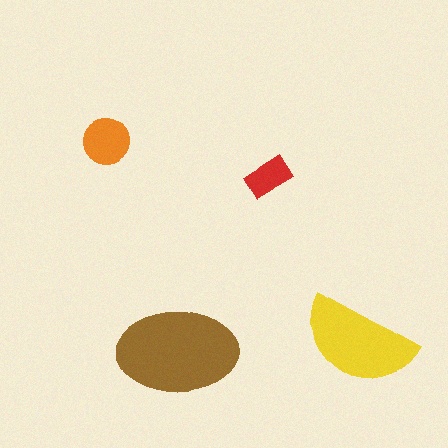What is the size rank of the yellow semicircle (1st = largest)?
2nd.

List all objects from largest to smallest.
The brown ellipse, the yellow semicircle, the orange circle, the red rectangle.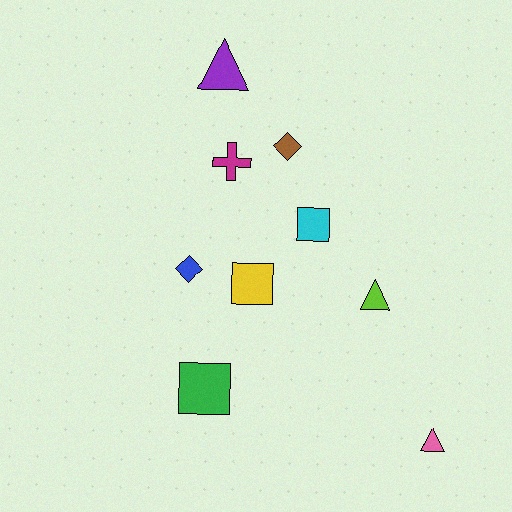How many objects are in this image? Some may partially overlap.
There are 9 objects.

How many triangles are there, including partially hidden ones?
There are 3 triangles.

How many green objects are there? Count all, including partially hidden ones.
There is 1 green object.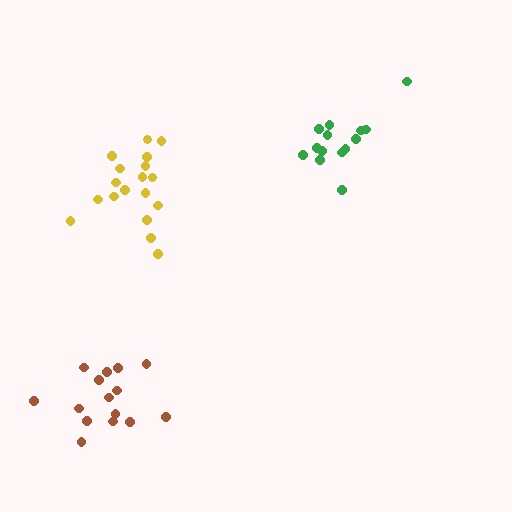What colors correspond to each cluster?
The clusters are colored: yellow, green, brown.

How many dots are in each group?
Group 1: 18 dots, Group 2: 14 dots, Group 3: 15 dots (47 total).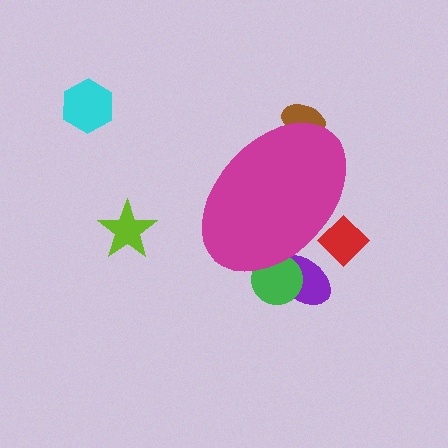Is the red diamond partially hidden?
Yes, the red diamond is partially hidden behind the magenta ellipse.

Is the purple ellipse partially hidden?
Yes, the purple ellipse is partially hidden behind the magenta ellipse.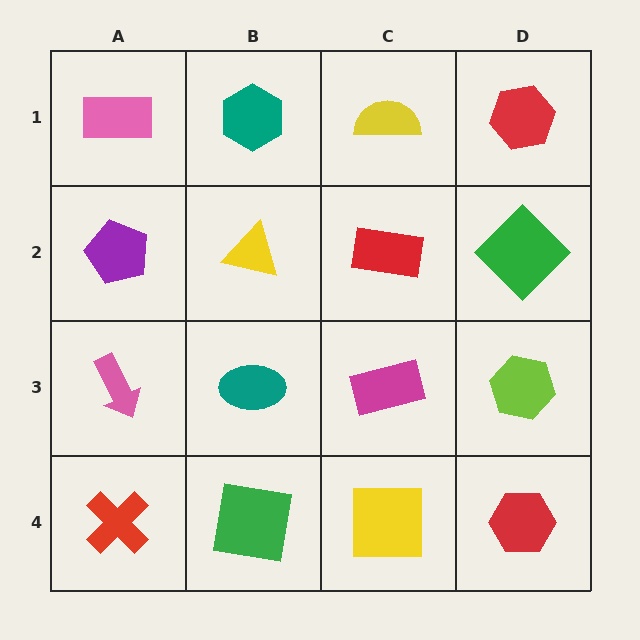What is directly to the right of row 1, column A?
A teal hexagon.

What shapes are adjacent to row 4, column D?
A lime hexagon (row 3, column D), a yellow square (row 4, column C).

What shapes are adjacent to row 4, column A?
A pink arrow (row 3, column A), a green square (row 4, column B).